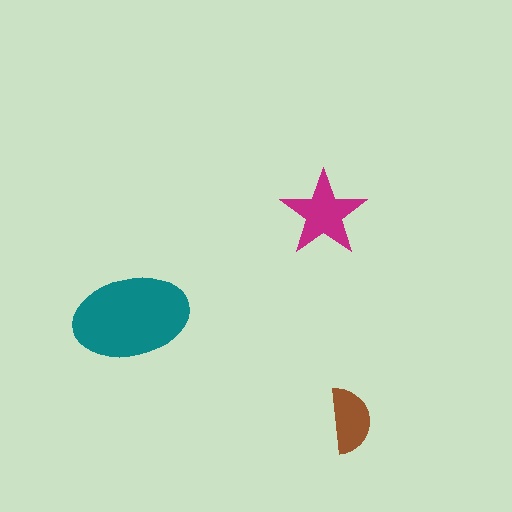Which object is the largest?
The teal ellipse.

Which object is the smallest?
The brown semicircle.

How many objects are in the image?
There are 3 objects in the image.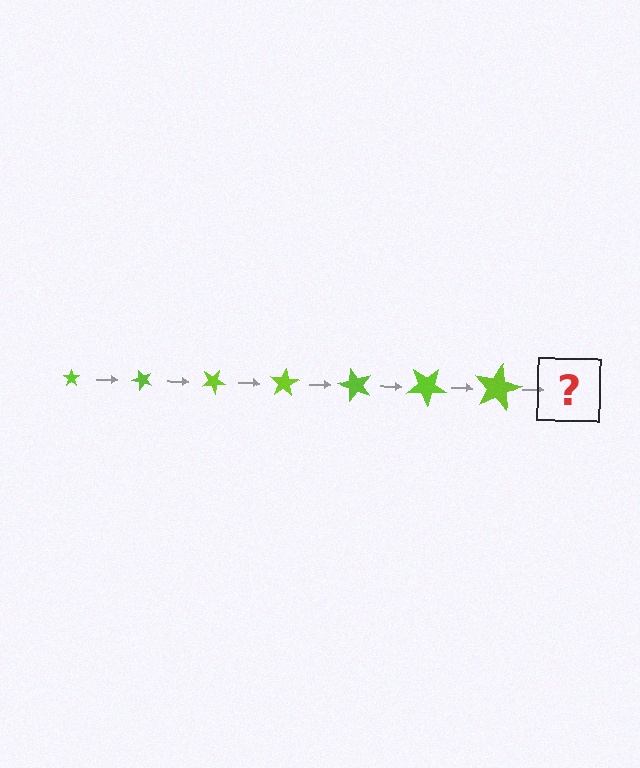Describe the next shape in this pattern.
It should be a star, larger than the previous one and rotated 350 degrees from the start.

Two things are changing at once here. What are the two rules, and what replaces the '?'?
The two rules are that the star grows larger each step and it rotates 50 degrees each step. The '?' should be a star, larger than the previous one and rotated 350 degrees from the start.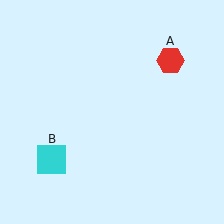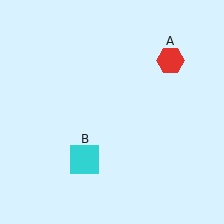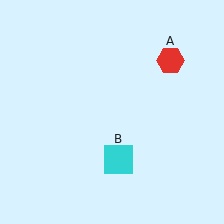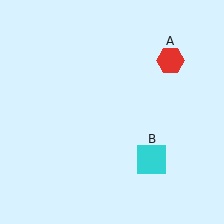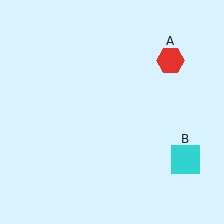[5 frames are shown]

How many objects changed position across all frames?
1 object changed position: cyan square (object B).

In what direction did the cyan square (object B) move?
The cyan square (object B) moved right.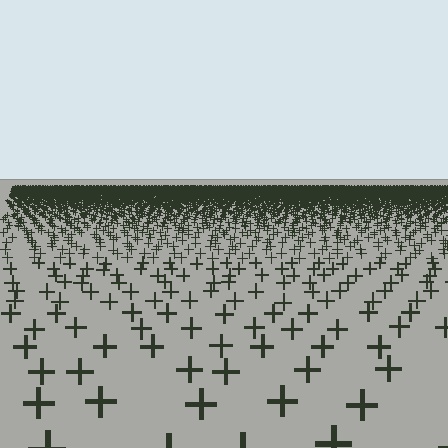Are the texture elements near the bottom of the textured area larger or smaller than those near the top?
Larger. Near the bottom, elements are closer to the viewer and appear at a bigger on-screen size.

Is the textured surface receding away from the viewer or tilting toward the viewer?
The surface is receding away from the viewer. Texture elements get smaller and denser toward the top.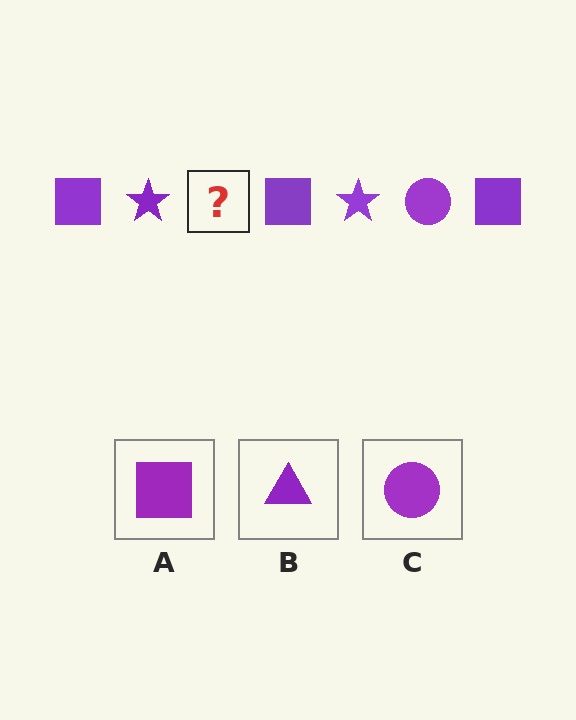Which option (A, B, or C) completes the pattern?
C.